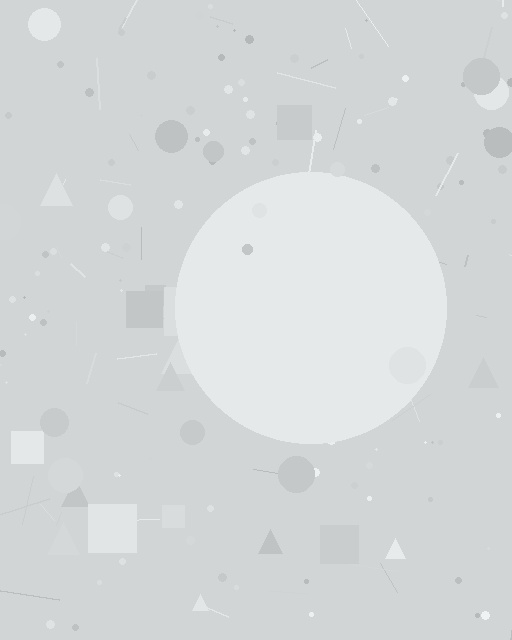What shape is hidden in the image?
A circle is hidden in the image.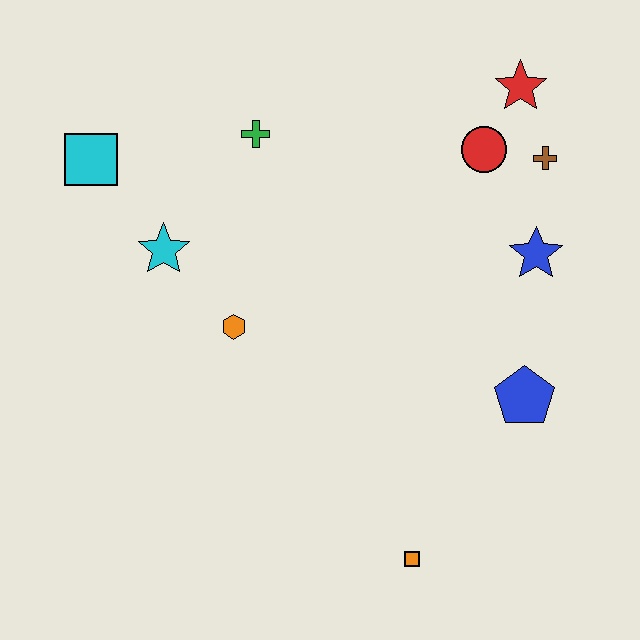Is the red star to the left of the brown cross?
Yes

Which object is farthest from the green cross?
The orange square is farthest from the green cross.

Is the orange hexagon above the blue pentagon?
Yes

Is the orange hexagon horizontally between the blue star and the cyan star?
Yes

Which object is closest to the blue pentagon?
The blue star is closest to the blue pentagon.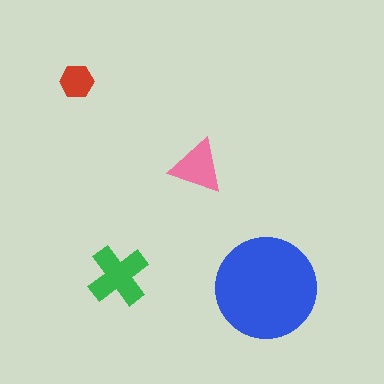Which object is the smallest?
The red hexagon.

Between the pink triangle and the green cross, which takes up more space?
The green cross.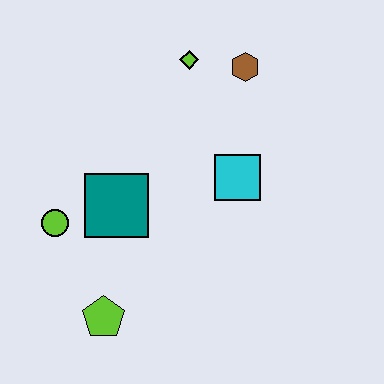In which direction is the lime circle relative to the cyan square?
The lime circle is to the left of the cyan square.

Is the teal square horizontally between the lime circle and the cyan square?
Yes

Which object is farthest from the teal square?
The brown hexagon is farthest from the teal square.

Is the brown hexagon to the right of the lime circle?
Yes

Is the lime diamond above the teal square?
Yes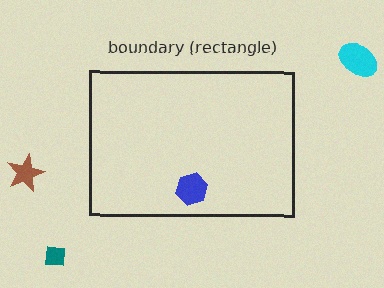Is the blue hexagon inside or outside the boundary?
Inside.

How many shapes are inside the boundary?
1 inside, 3 outside.